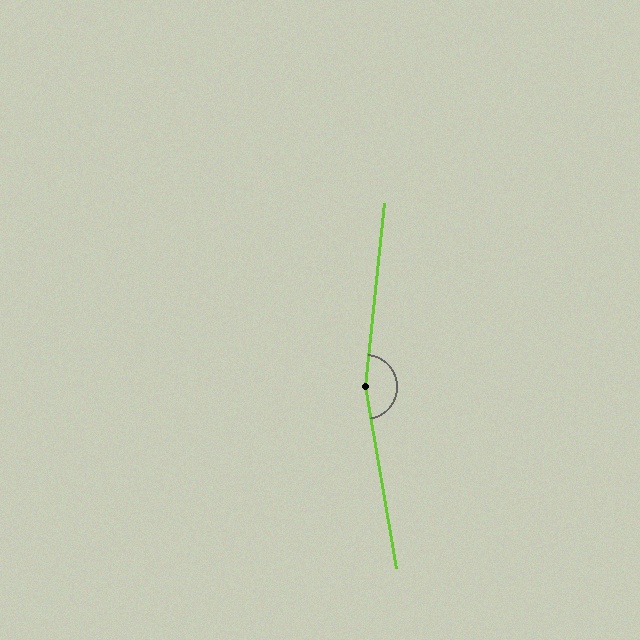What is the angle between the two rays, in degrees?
Approximately 164 degrees.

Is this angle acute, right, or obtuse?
It is obtuse.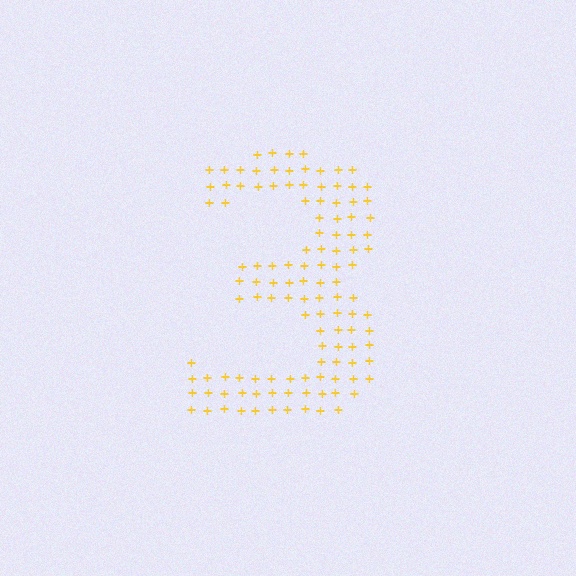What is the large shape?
The large shape is the digit 3.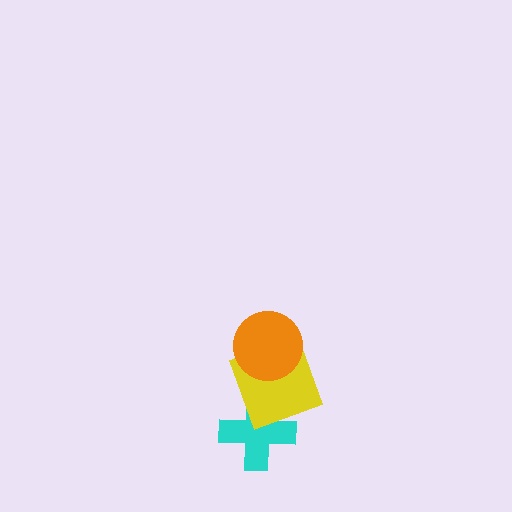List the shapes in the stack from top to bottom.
From top to bottom: the orange circle, the yellow square, the cyan cross.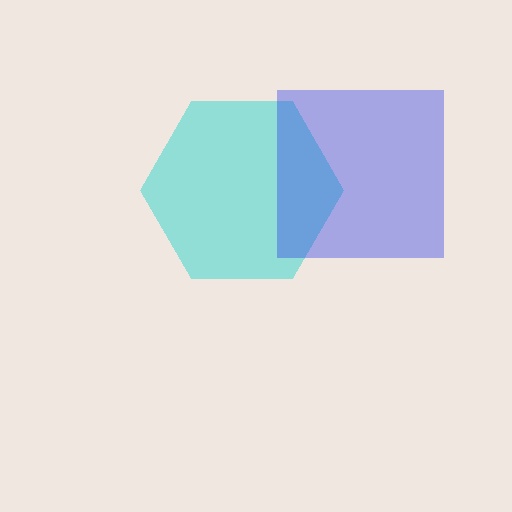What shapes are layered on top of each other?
The layered shapes are: a cyan hexagon, a blue square.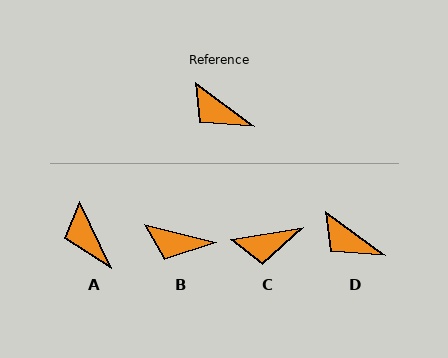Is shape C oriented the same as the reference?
No, it is off by about 46 degrees.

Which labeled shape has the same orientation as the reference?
D.